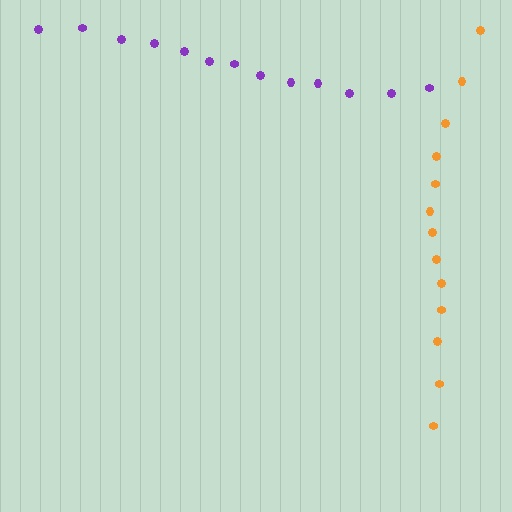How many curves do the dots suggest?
There are 2 distinct paths.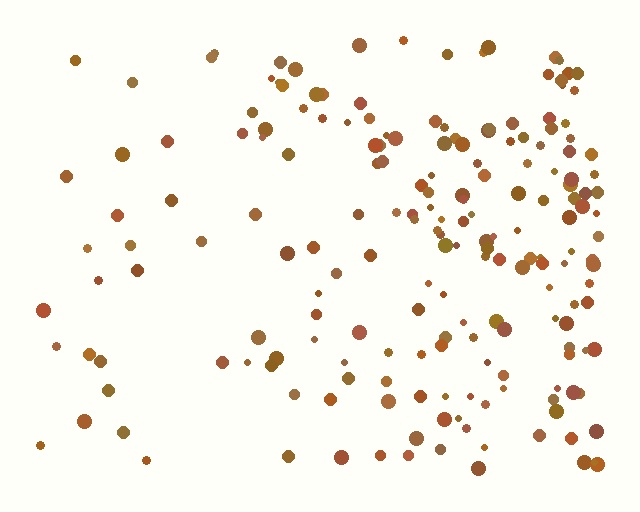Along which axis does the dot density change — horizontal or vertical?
Horizontal.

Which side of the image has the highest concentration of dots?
The right.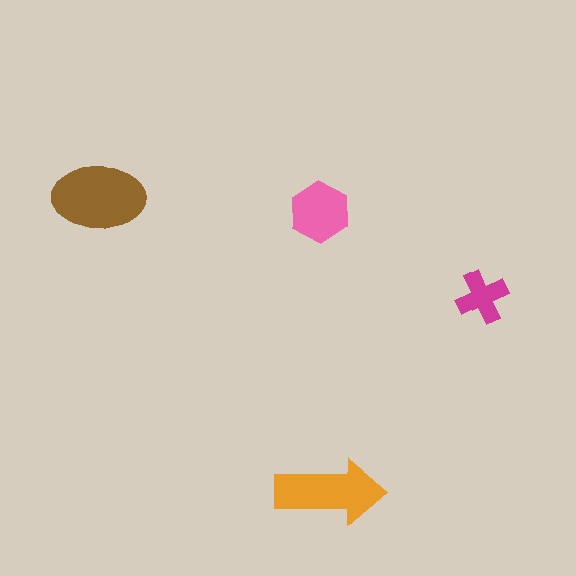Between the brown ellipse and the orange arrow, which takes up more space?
The brown ellipse.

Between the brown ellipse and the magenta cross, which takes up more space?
The brown ellipse.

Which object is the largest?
The brown ellipse.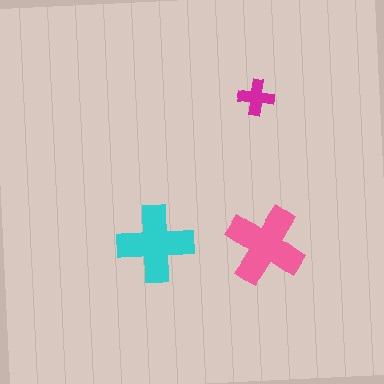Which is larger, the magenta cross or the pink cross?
The pink one.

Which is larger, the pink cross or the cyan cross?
The pink one.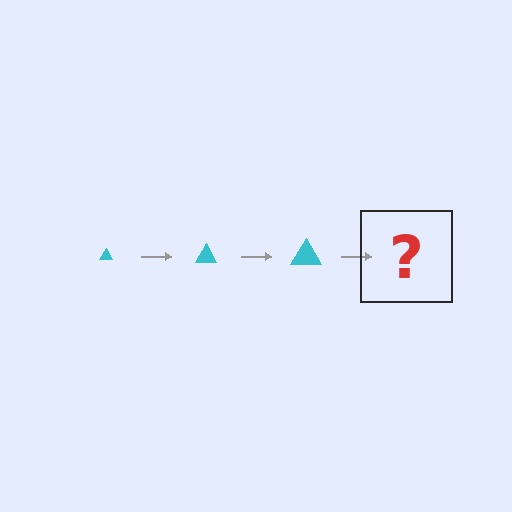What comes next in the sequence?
The next element should be a cyan triangle, larger than the previous one.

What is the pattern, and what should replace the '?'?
The pattern is that the triangle gets progressively larger each step. The '?' should be a cyan triangle, larger than the previous one.